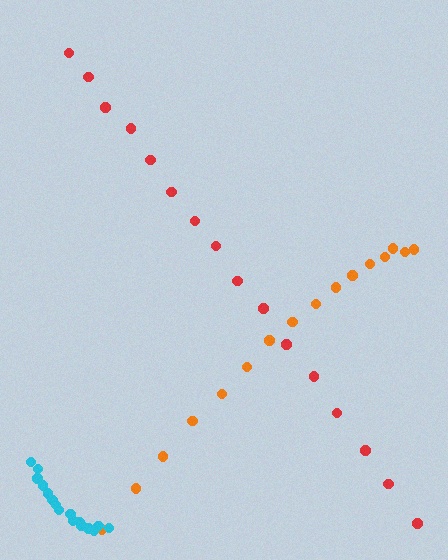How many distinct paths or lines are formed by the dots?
There are 3 distinct paths.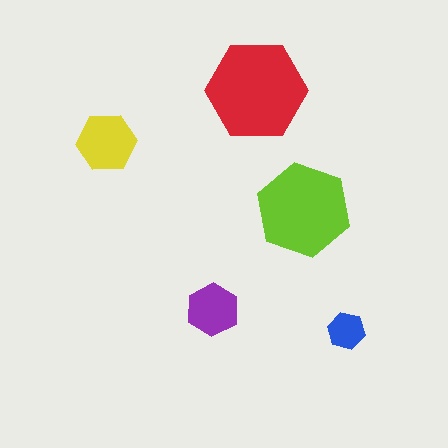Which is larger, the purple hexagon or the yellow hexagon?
The yellow one.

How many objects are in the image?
There are 5 objects in the image.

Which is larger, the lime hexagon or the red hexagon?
The red one.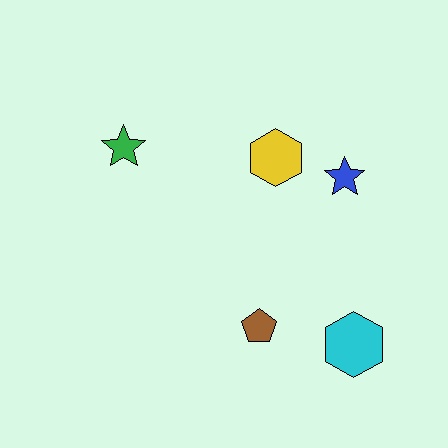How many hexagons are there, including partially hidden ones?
There are 2 hexagons.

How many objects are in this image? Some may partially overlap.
There are 5 objects.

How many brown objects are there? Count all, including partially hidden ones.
There is 1 brown object.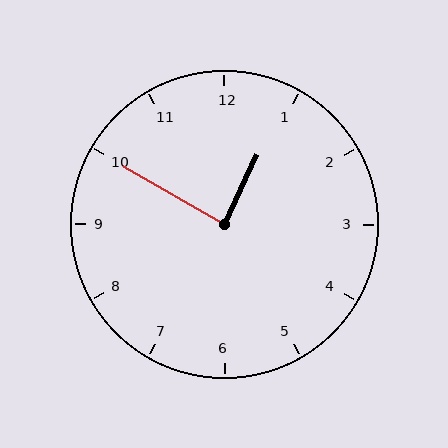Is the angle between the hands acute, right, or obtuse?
It is right.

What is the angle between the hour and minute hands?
Approximately 85 degrees.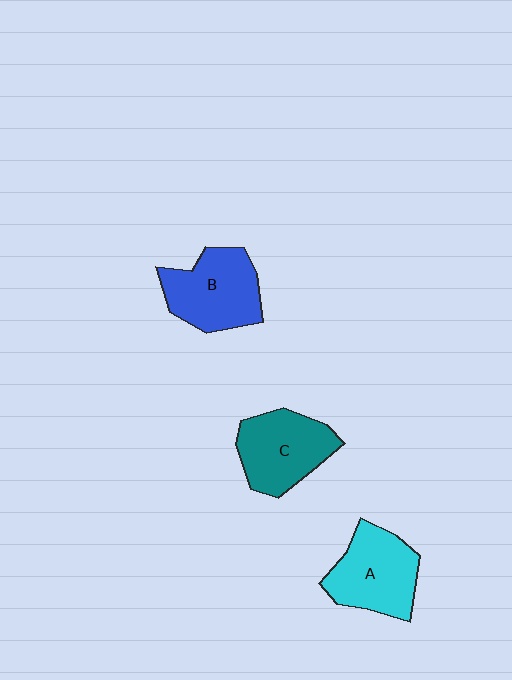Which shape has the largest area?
Shape B (blue).